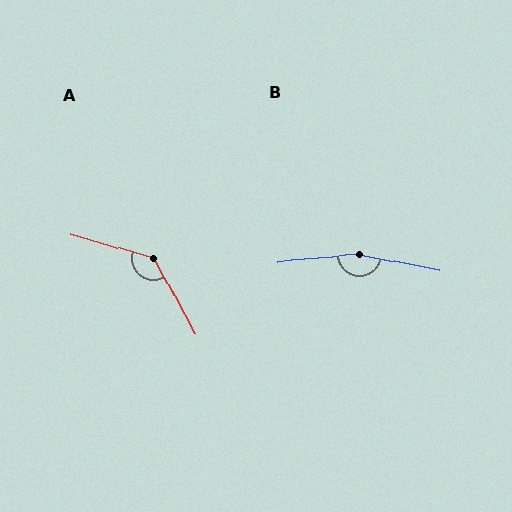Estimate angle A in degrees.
Approximately 135 degrees.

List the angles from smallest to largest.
A (135°), B (164°).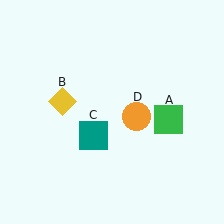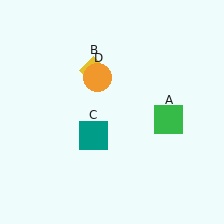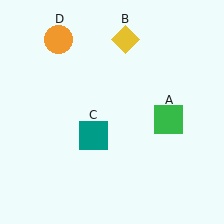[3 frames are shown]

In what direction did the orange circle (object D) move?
The orange circle (object D) moved up and to the left.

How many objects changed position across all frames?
2 objects changed position: yellow diamond (object B), orange circle (object D).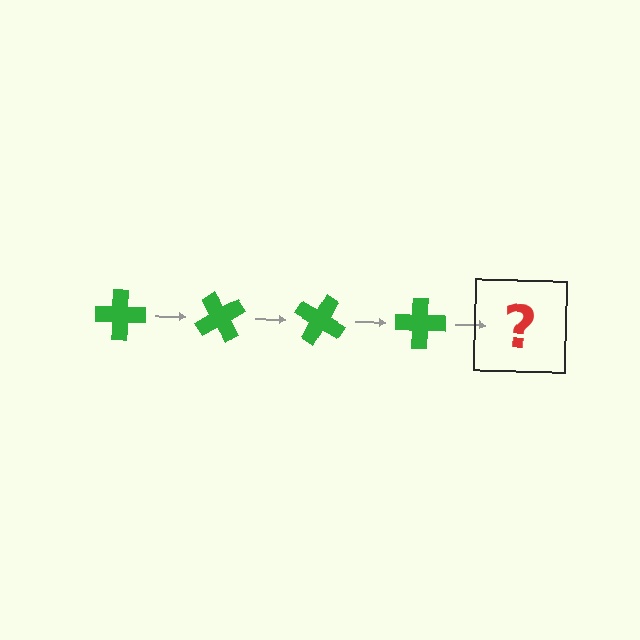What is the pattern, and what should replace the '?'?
The pattern is that the cross rotates 60 degrees each step. The '?' should be a green cross rotated 240 degrees.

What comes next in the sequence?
The next element should be a green cross rotated 240 degrees.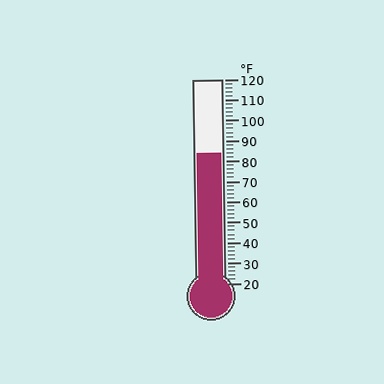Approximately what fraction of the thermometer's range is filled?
The thermometer is filled to approximately 65% of its range.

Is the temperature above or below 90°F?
The temperature is below 90°F.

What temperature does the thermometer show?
The thermometer shows approximately 84°F.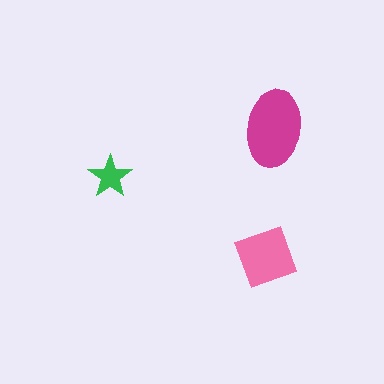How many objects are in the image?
There are 3 objects in the image.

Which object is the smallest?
The green star.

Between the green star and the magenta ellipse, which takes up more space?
The magenta ellipse.